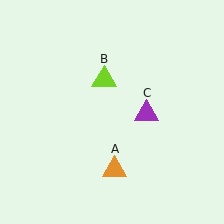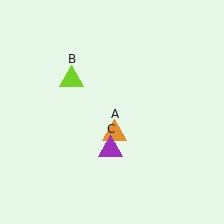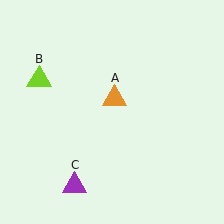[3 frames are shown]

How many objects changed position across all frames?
3 objects changed position: orange triangle (object A), lime triangle (object B), purple triangle (object C).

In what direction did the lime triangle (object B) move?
The lime triangle (object B) moved left.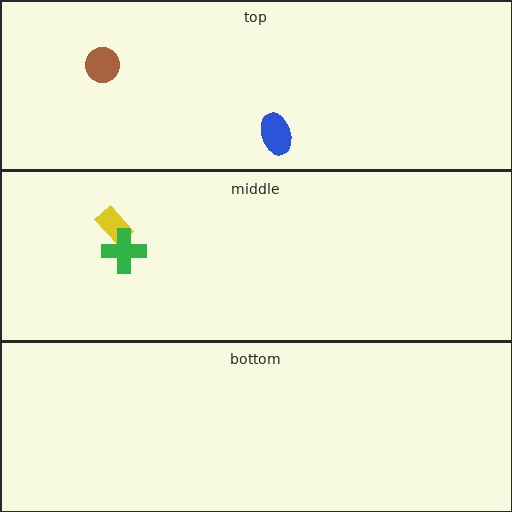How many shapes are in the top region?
2.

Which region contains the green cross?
The middle region.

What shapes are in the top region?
The blue ellipse, the brown circle.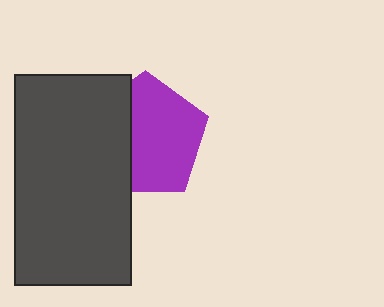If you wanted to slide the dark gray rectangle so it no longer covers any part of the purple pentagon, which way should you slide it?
Slide it left — that is the most direct way to separate the two shapes.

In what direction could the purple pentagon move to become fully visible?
The purple pentagon could move right. That would shift it out from behind the dark gray rectangle entirely.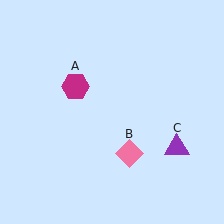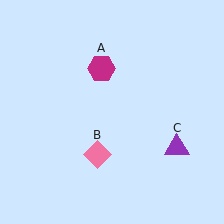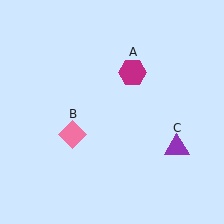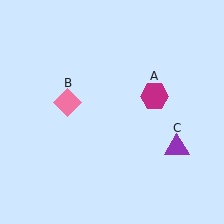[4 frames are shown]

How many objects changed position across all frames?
2 objects changed position: magenta hexagon (object A), pink diamond (object B).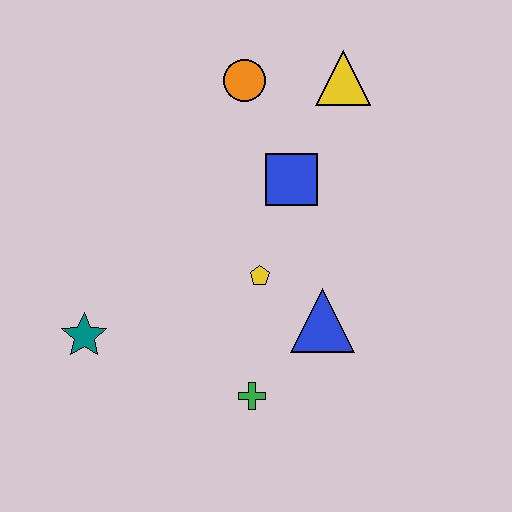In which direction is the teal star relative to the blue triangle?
The teal star is to the left of the blue triangle.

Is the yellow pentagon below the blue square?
Yes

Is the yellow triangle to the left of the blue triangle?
No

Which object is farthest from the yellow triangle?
The teal star is farthest from the yellow triangle.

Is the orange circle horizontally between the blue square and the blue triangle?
No